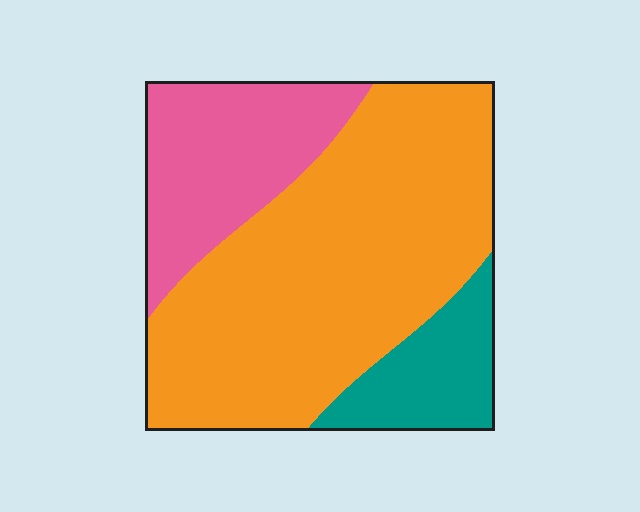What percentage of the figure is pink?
Pink takes up about one quarter (1/4) of the figure.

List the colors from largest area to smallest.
From largest to smallest: orange, pink, teal.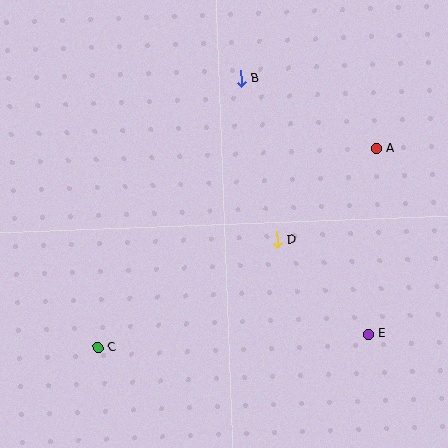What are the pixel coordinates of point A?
Point A is at (377, 148).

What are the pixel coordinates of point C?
Point C is at (98, 348).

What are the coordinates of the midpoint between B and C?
The midpoint between B and C is at (170, 213).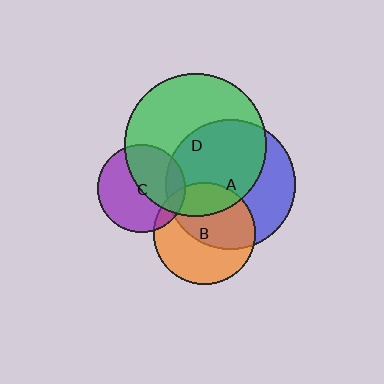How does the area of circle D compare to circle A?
Approximately 1.2 times.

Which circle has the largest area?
Circle D (green).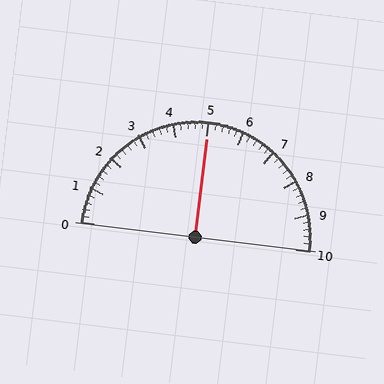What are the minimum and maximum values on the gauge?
The gauge ranges from 0 to 10.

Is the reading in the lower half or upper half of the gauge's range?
The reading is in the upper half of the range (0 to 10).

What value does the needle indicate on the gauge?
The needle indicates approximately 5.0.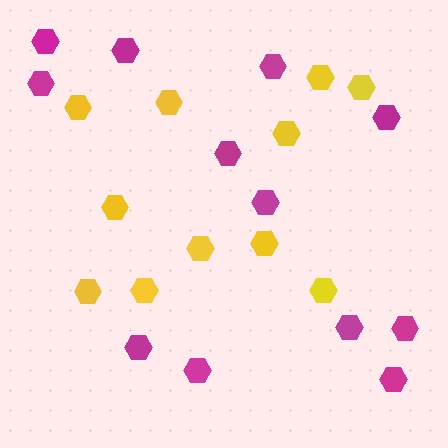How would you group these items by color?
There are 2 groups: one group of yellow hexagons (11) and one group of magenta hexagons (12).